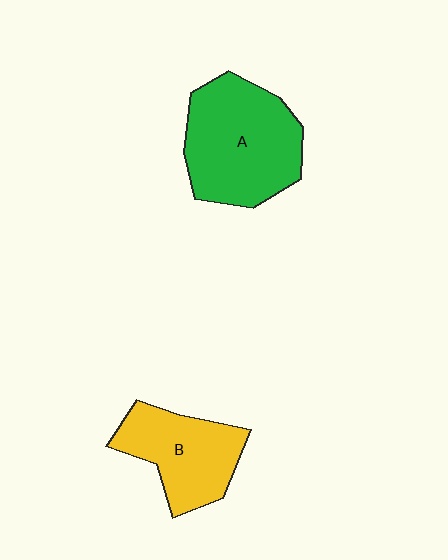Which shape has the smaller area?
Shape B (yellow).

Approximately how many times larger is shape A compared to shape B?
Approximately 1.4 times.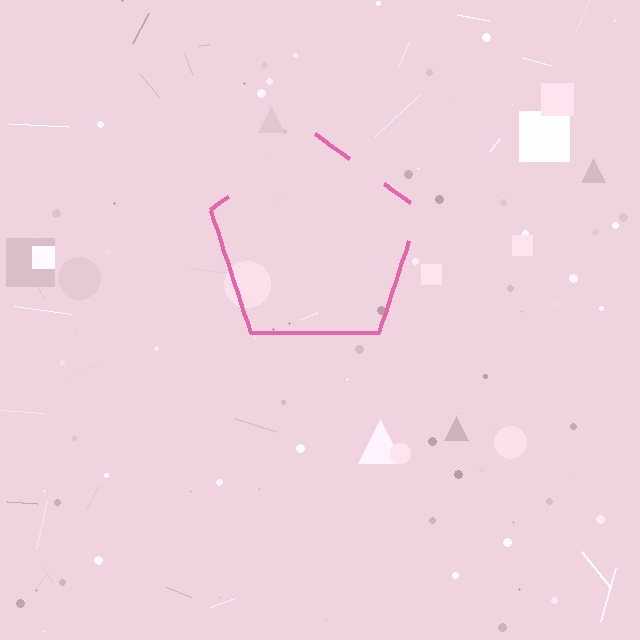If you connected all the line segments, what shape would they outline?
They would outline a pentagon.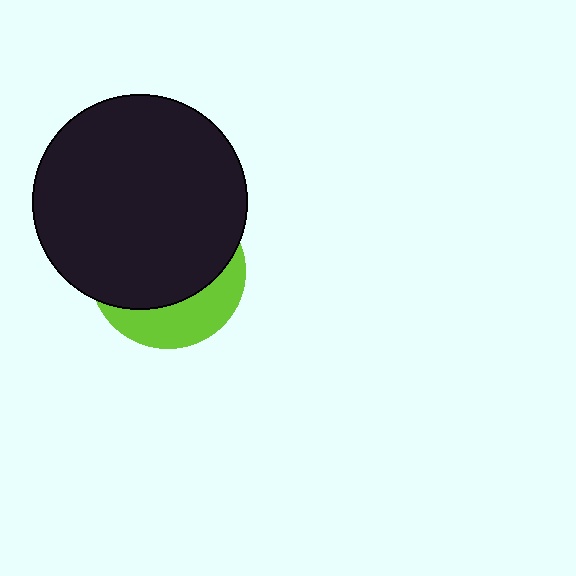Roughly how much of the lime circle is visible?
A small part of it is visible (roughly 31%).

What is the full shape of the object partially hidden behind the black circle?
The partially hidden object is a lime circle.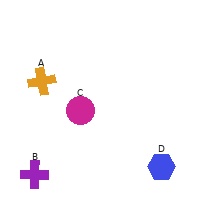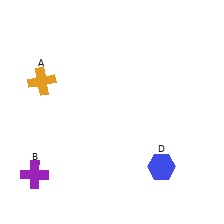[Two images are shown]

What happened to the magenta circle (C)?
The magenta circle (C) was removed in Image 2. It was in the top-left area of Image 1.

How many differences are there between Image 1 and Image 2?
There is 1 difference between the two images.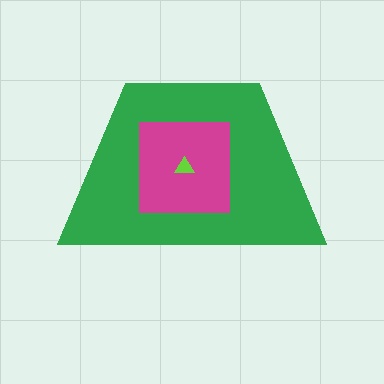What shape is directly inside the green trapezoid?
The magenta square.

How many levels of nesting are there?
3.